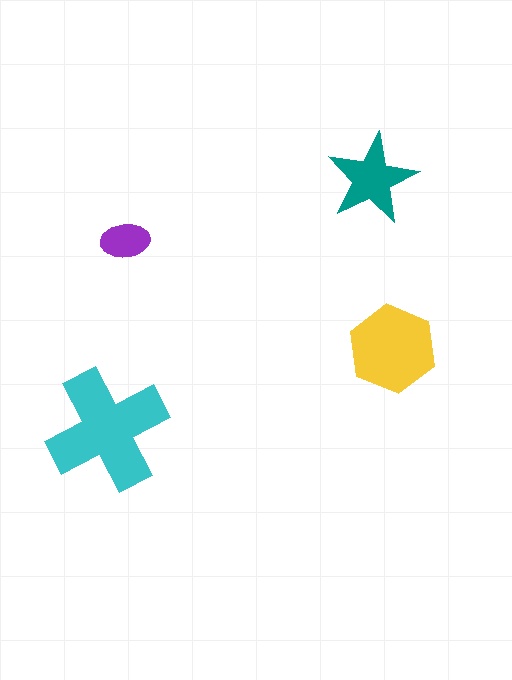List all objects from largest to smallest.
The cyan cross, the yellow hexagon, the teal star, the purple ellipse.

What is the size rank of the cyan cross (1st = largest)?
1st.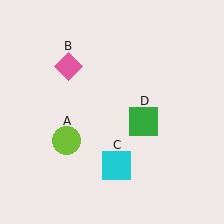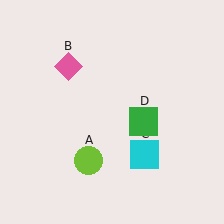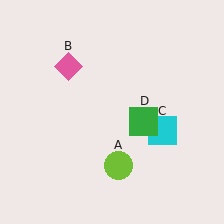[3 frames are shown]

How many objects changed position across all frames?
2 objects changed position: lime circle (object A), cyan square (object C).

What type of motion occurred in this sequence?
The lime circle (object A), cyan square (object C) rotated counterclockwise around the center of the scene.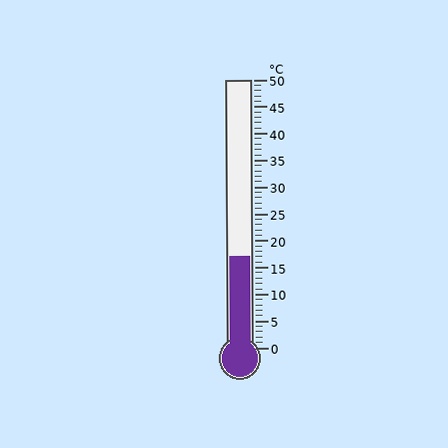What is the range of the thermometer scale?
The thermometer scale ranges from 0°C to 50°C.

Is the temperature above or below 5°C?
The temperature is above 5°C.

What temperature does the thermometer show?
The thermometer shows approximately 17°C.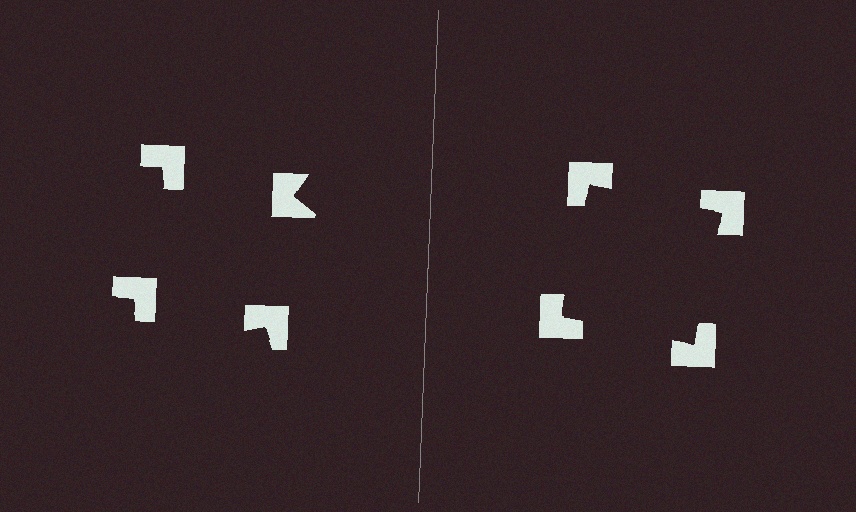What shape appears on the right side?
An illusory square.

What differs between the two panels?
The notched squares are positioned identically on both sides; only the wedge orientations differ. On the right they align to a square; on the left they are misaligned.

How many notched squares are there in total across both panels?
8 — 4 on each side.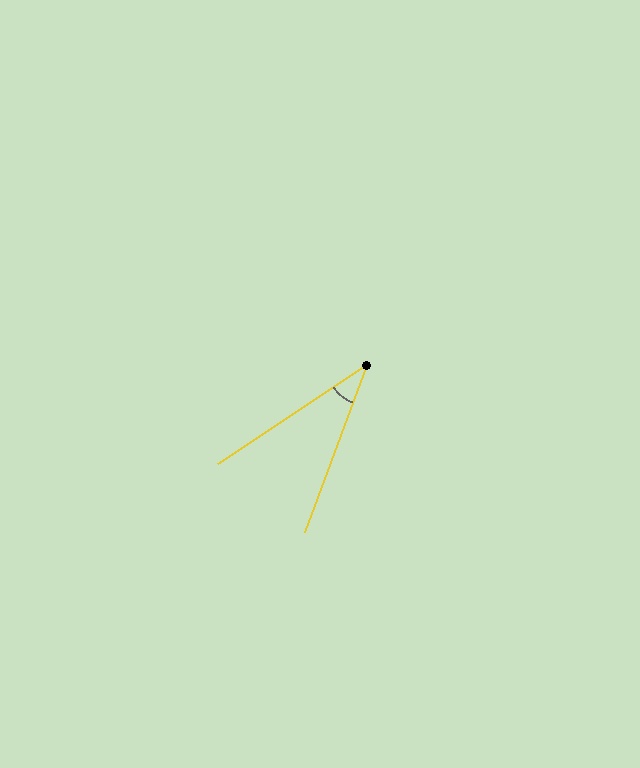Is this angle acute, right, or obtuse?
It is acute.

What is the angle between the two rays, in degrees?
Approximately 36 degrees.